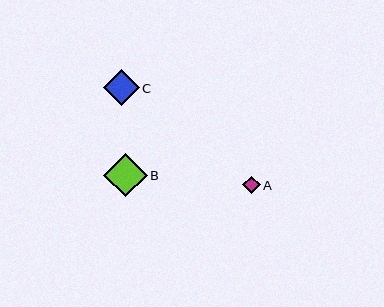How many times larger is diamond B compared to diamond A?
Diamond B is approximately 2.5 times the size of diamond A.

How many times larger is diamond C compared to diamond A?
Diamond C is approximately 2.1 times the size of diamond A.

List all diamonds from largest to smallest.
From largest to smallest: B, C, A.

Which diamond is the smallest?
Diamond A is the smallest with a size of approximately 17 pixels.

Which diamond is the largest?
Diamond B is the largest with a size of approximately 44 pixels.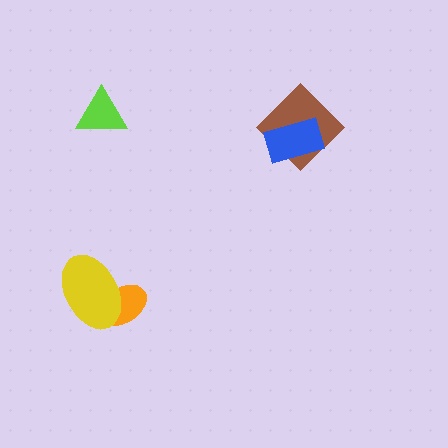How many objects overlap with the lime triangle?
0 objects overlap with the lime triangle.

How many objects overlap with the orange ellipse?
1 object overlaps with the orange ellipse.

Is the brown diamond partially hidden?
Yes, it is partially covered by another shape.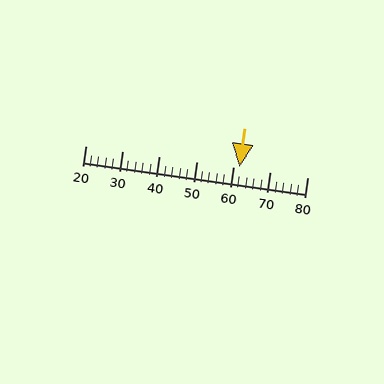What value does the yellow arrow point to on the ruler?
The yellow arrow points to approximately 62.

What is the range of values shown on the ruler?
The ruler shows values from 20 to 80.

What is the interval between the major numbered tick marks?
The major tick marks are spaced 10 units apart.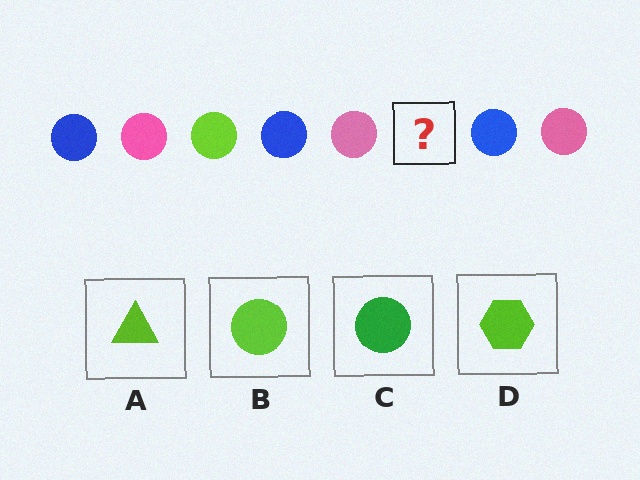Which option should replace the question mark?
Option B.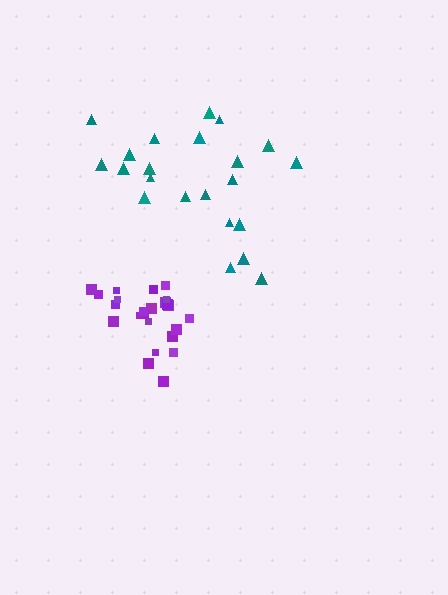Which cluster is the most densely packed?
Purple.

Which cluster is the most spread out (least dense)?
Teal.